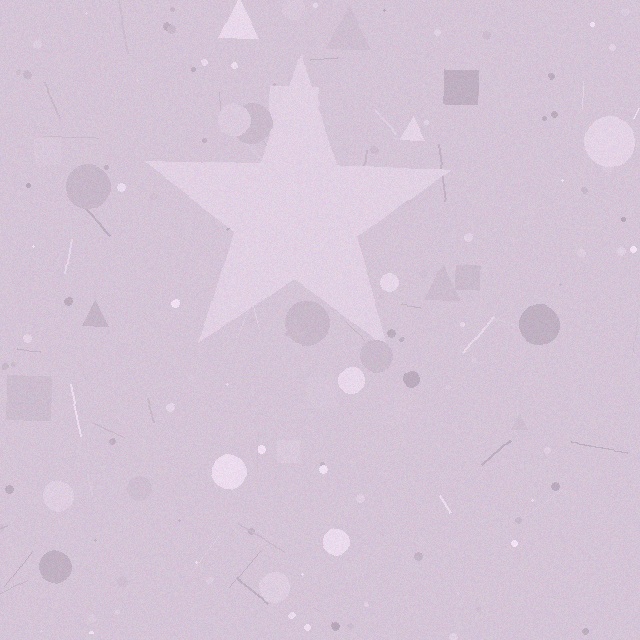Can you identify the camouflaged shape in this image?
The camouflaged shape is a star.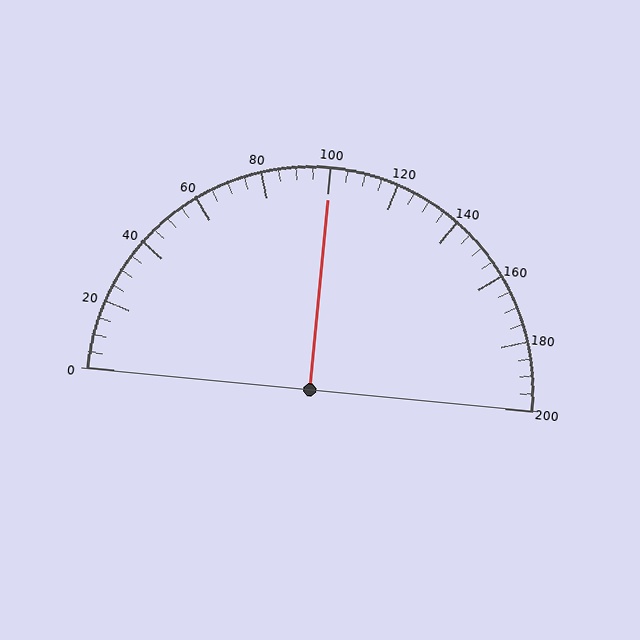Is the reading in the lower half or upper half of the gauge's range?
The reading is in the upper half of the range (0 to 200).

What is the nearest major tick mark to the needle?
The nearest major tick mark is 100.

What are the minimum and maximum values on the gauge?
The gauge ranges from 0 to 200.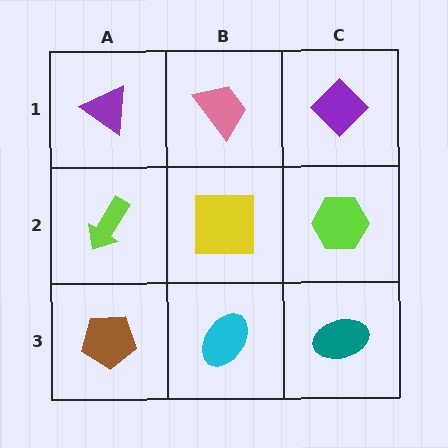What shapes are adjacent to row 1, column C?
A lime hexagon (row 2, column C), a pink trapezoid (row 1, column B).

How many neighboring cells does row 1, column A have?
2.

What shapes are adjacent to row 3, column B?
A yellow square (row 2, column B), a brown pentagon (row 3, column A), a teal ellipse (row 3, column C).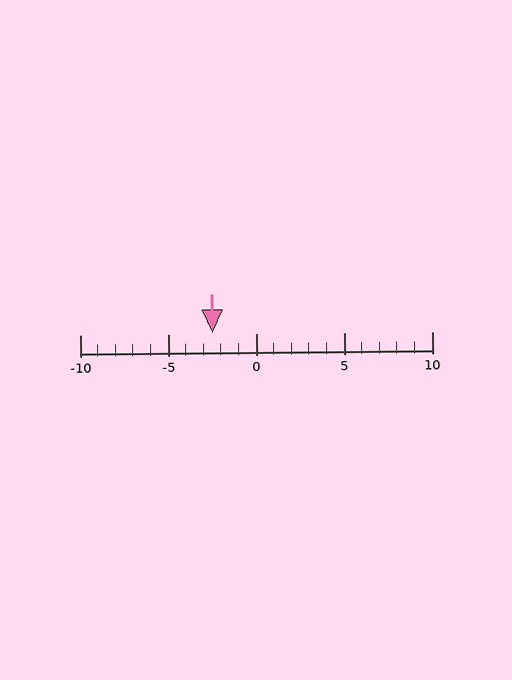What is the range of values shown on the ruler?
The ruler shows values from -10 to 10.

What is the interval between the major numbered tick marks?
The major tick marks are spaced 5 units apart.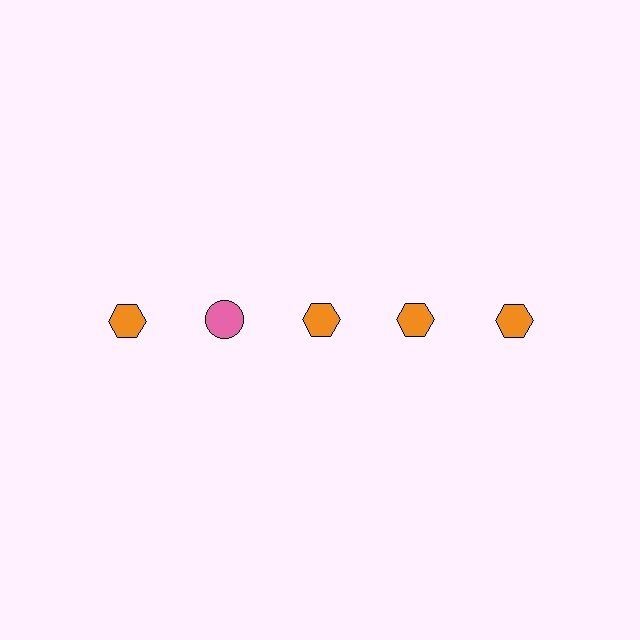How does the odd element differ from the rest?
It differs in both color (pink instead of orange) and shape (circle instead of hexagon).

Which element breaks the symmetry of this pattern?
The pink circle in the top row, second from left column breaks the symmetry. All other shapes are orange hexagons.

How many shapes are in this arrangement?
There are 5 shapes arranged in a grid pattern.